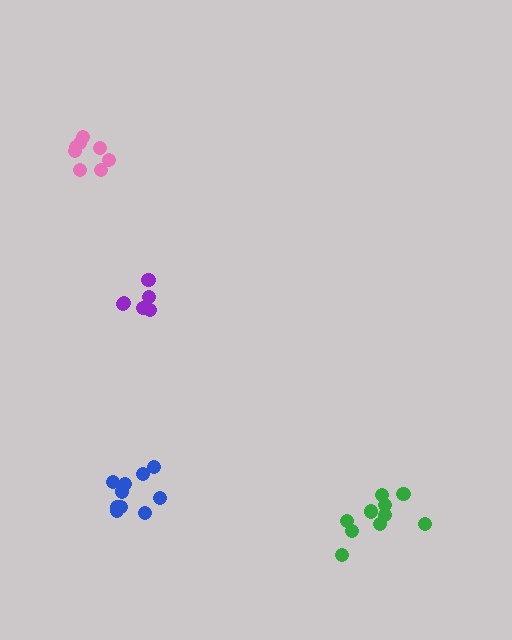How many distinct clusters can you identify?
There are 4 distinct clusters.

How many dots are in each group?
Group 1: 7 dots, Group 2: 12 dots, Group 3: 10 dots, Group 4: 8 dots (37 total).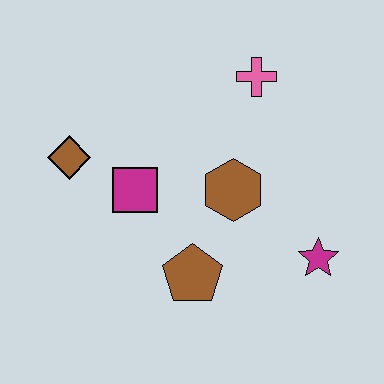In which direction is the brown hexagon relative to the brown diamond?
The brown hexagon is to the right of the brown diamond.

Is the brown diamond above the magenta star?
Yes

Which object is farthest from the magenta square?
The magenta star is farthest from the magenta square.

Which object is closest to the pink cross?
The brown hexagon is closest to the pink cross.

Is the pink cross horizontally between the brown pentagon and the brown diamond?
No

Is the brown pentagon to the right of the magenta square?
Yes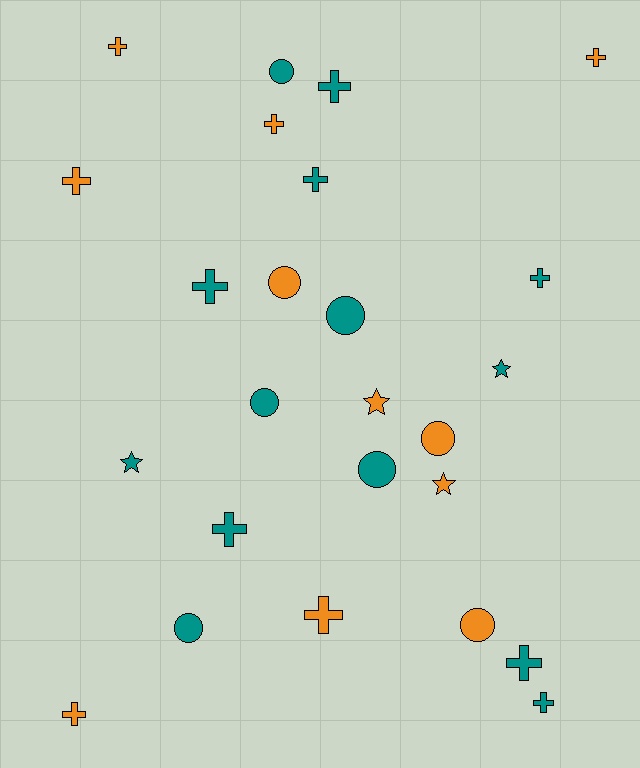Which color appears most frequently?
Teal, with 14 objects.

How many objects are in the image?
There are 25 objects.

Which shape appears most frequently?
Cross, with 13 objects.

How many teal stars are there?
There are 2 teal stars.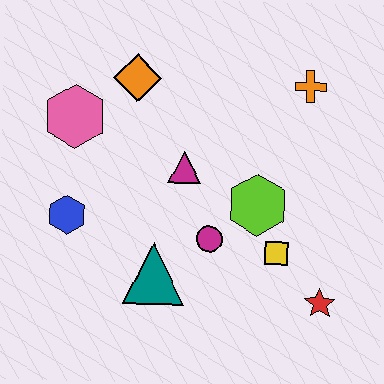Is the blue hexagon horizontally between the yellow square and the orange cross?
No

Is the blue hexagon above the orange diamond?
No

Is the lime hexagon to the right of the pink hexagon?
Yes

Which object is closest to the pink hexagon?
The orange diamond is closest to the pink hexagon.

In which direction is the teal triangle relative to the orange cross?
The teal triangle is below the orange cross.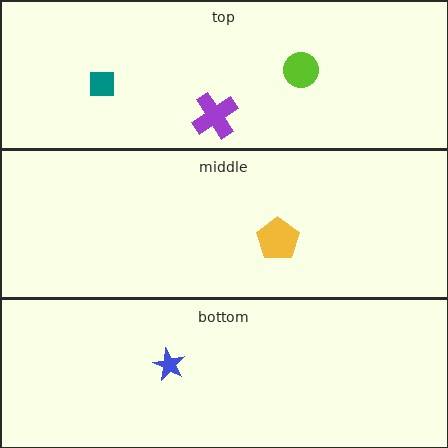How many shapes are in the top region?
3.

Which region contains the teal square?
The top region.